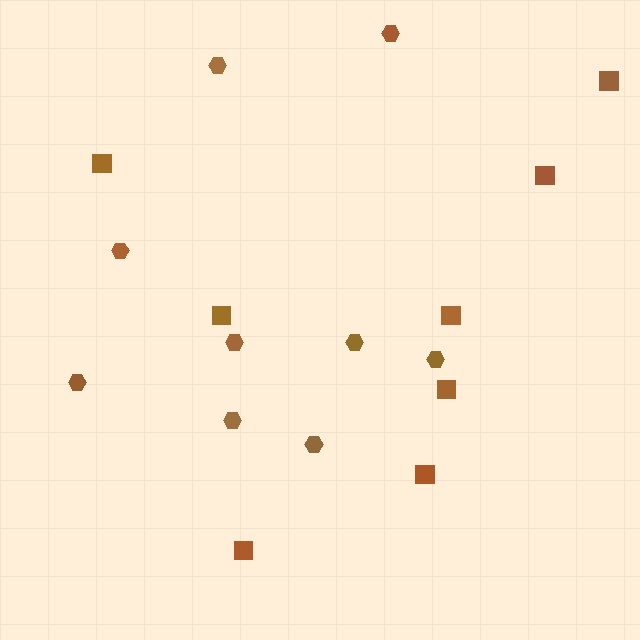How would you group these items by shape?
There are 2 groups: one group of hexagons (9) and one group of squares (8).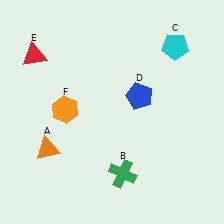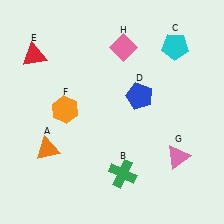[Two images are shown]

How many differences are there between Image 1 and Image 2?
There are 2 differences between the two images.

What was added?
A pink triangle (G), a pink diamond (H) were added in Image 2.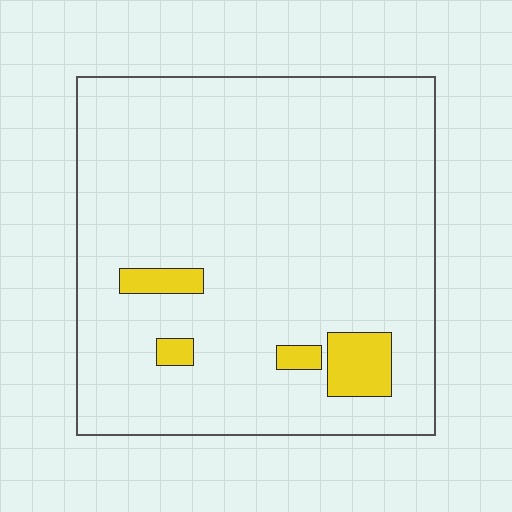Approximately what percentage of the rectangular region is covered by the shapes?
Approximately 5%.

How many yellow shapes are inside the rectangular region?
4.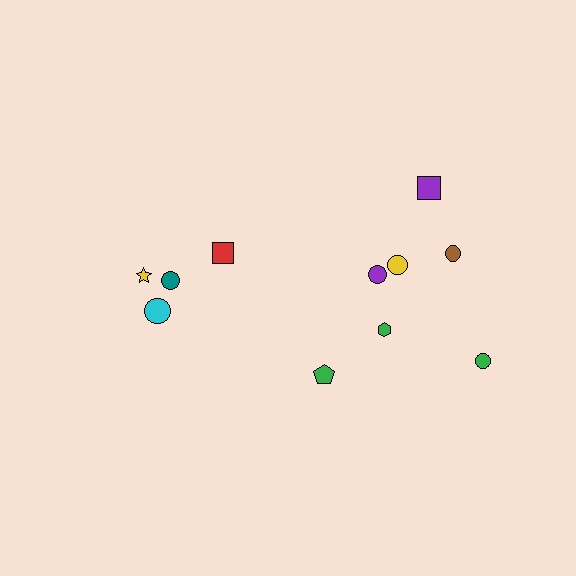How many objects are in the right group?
There are 7 objects.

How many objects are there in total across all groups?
There are 11 objects.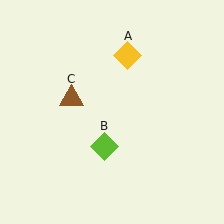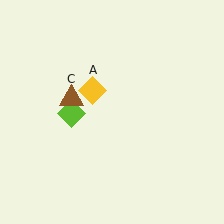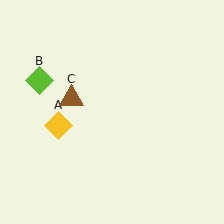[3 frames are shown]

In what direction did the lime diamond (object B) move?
The lime diamond (object B) moved up and to the left.